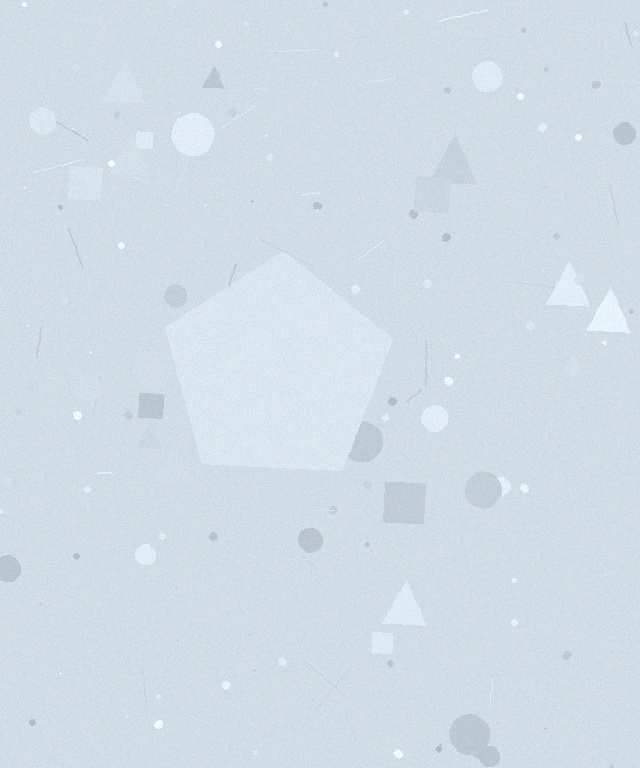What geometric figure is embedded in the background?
A pentagon is embedded in the background.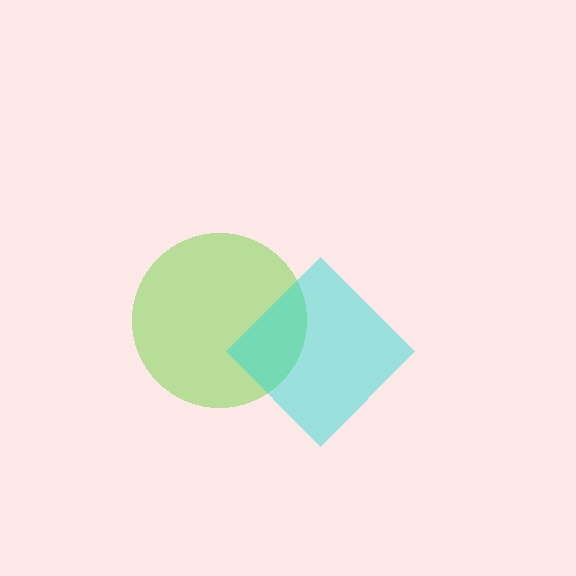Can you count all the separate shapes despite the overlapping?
Yes, there are 2 separate shapes.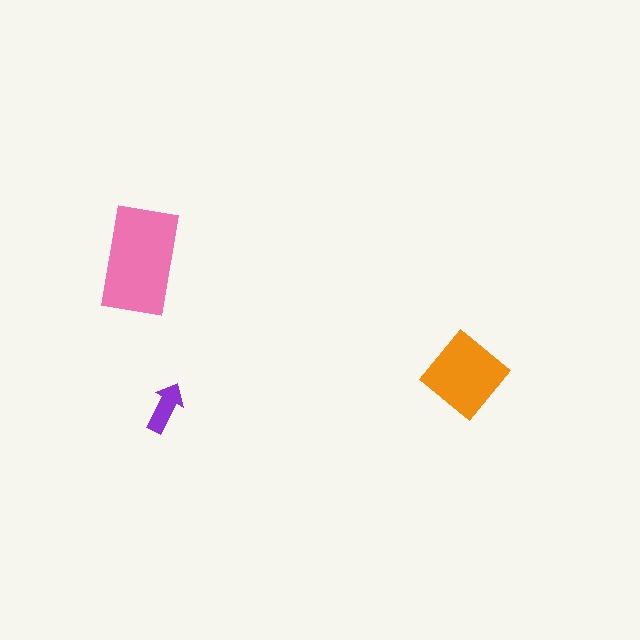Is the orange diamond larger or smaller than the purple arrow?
Larger.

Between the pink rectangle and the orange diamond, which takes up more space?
The pink rectangle.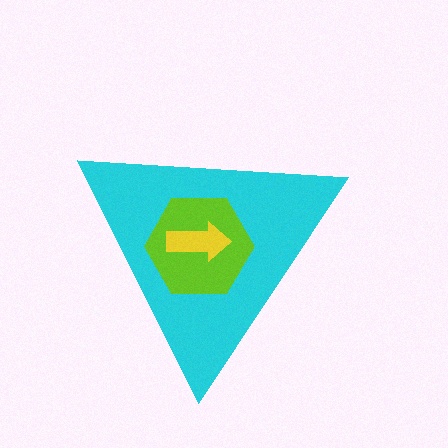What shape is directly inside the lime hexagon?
The yellow arrow.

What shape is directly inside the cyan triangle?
The lime hexagon.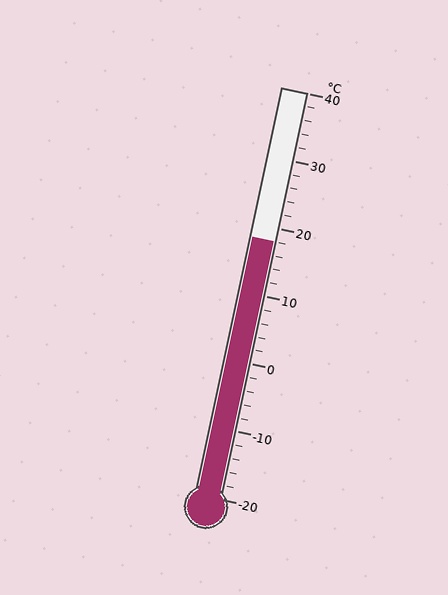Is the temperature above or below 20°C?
The temperature is below 20°C.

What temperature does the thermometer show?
The thermometer shows approximately 18°C.